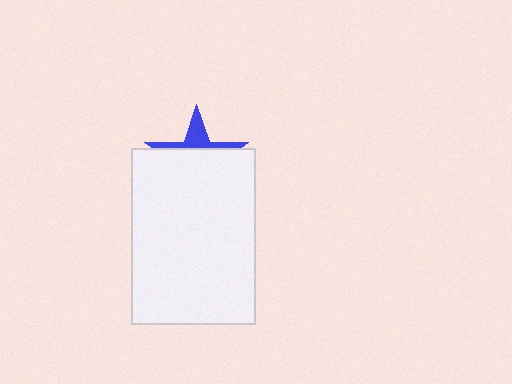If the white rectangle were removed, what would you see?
You would see the complete blue star.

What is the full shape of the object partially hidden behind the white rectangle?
The partially hidden object is a blue star.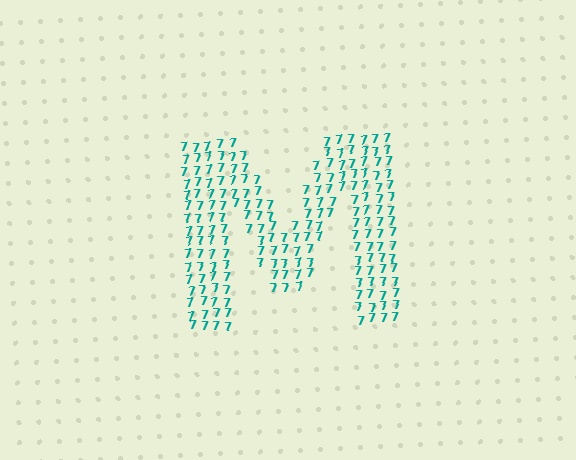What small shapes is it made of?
It is made of small digit 7's.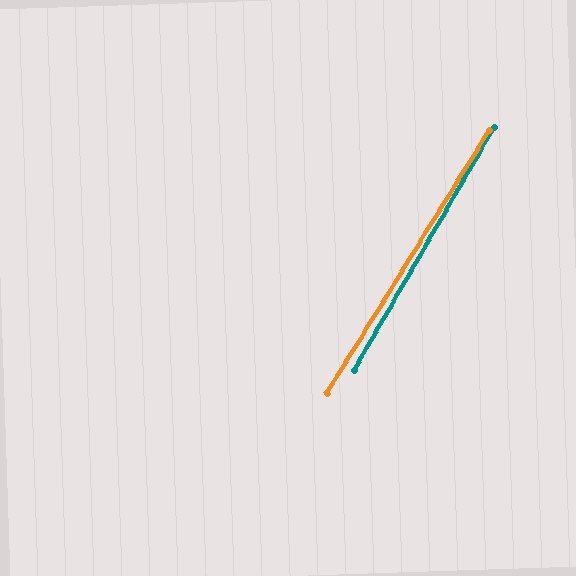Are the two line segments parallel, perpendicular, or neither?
Parallel — their directions differ by only 1.6°.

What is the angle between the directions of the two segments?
Approximately 2 degrees.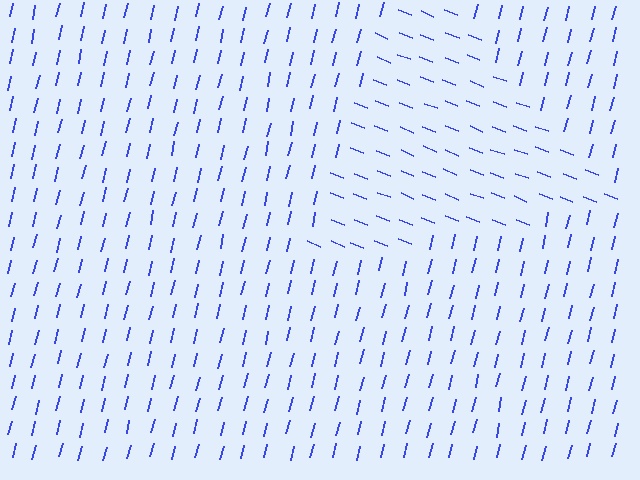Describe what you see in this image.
The image is filled with small blue line segments. A triangle region in the image has lines oriented differently from the surrounding lines, creating a visible texture boundary.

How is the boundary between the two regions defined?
The boundary is defined purely by a change in line orientation (approximately 82 degrees difference). All lines are the same color and thickness.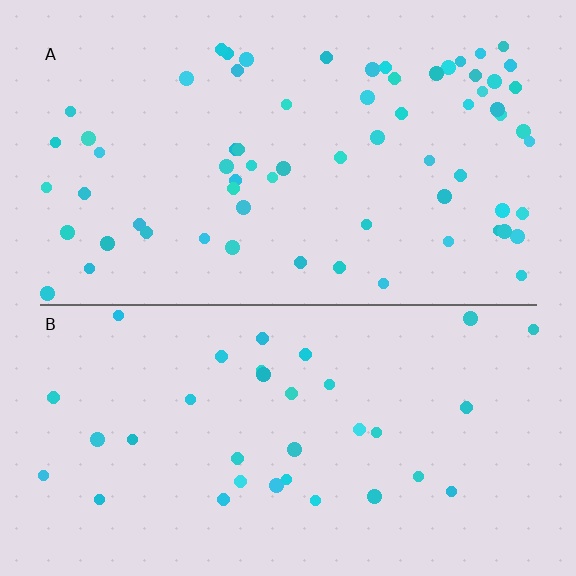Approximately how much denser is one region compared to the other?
Approximately 2.0× — region A over region B.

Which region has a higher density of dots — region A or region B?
A (the top).